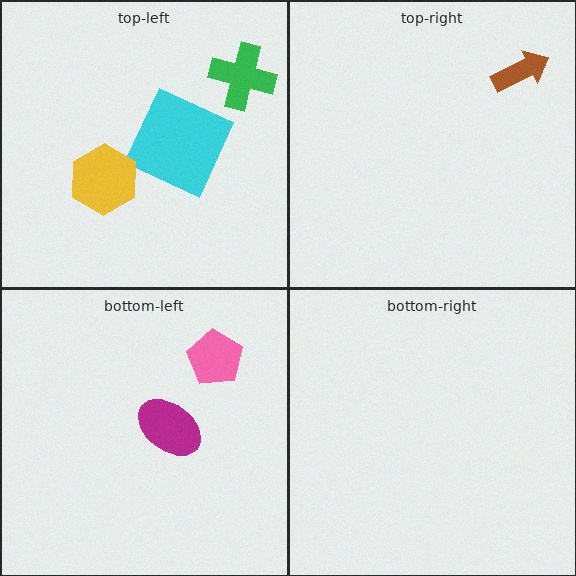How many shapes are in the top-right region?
1.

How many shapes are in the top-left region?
3.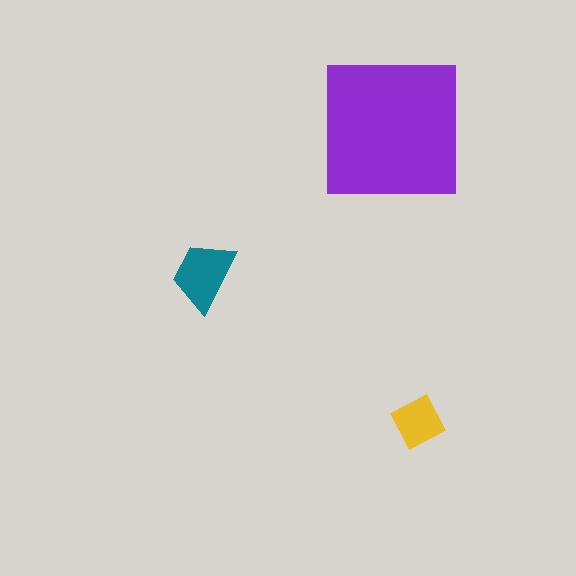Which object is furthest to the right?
The yellow diamond is rightmost.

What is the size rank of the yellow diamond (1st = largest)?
3rd.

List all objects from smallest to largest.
The yellow diamond, the teal trapezoid, the purple square.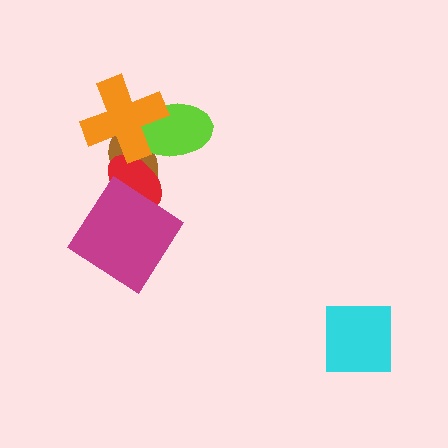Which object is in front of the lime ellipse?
The orange cross is in front of the lime ellipse.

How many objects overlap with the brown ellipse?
3 objects overlap with the brown ellipse.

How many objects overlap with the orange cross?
3 objects overlap with the orange cross.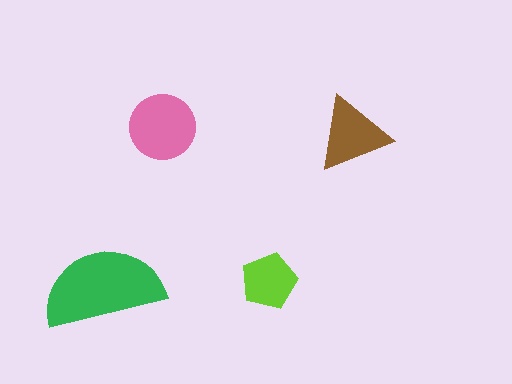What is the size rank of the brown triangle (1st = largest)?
3rd.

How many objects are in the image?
There are 4 objects in the image.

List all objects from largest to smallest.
The green semicircle, the pink circle, the brown triangle, the lime pentagon.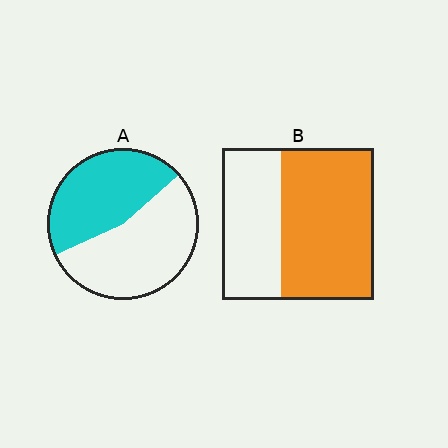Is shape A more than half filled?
No.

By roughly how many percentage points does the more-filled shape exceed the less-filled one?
By roughly 15 percentage points (B over A).